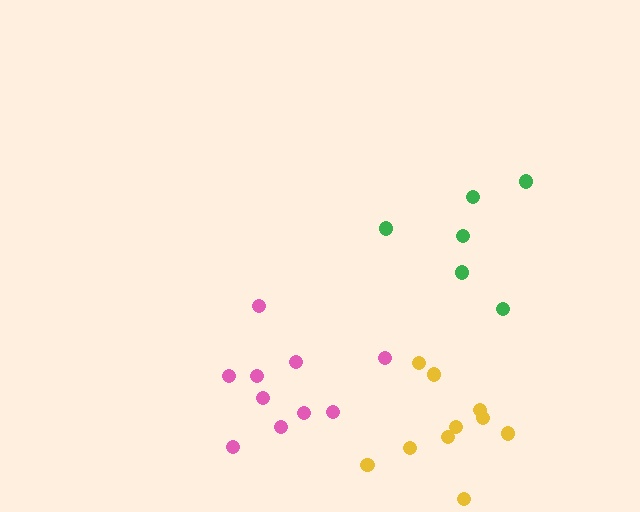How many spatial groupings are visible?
There are 3 spatial groupings.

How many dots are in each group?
Group 1: 6 dots, Group 2: 10 dots, Group 3: 10 dots (26 total).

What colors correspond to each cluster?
The clusters are colored: green, pink, yellow.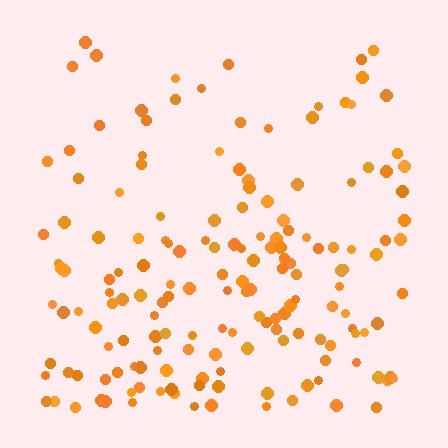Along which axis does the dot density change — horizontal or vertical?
Vertical.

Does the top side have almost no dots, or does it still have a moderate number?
Still a moderate number, just noticeably fewer than the bottom.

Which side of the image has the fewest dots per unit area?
The top.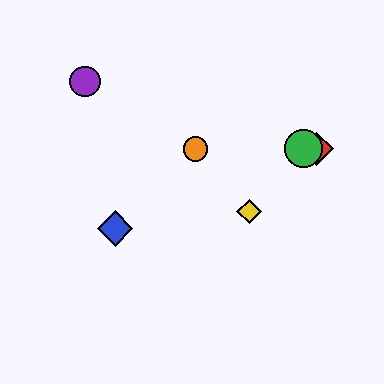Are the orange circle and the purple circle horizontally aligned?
No, the orange circle is at y≈149 and the purple circle is at y≈81.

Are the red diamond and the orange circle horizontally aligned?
Yes, both are at y≈149.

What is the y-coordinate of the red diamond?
The red diamond is at y≈149.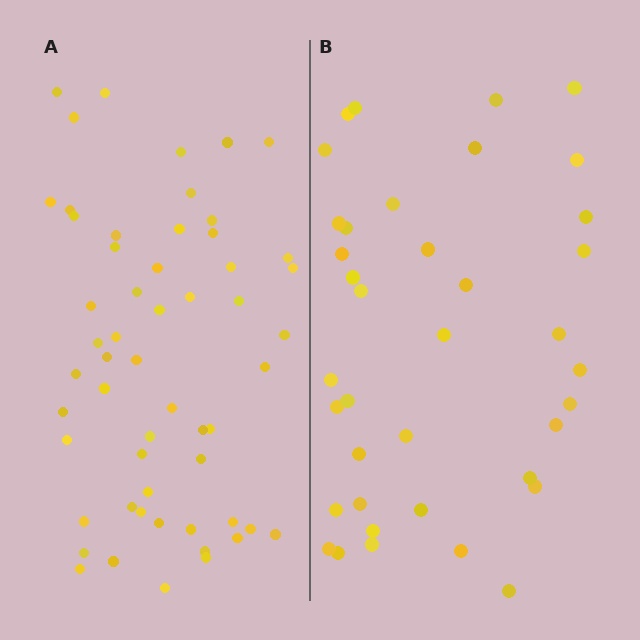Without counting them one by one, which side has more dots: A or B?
Region A (the left region) has more dots.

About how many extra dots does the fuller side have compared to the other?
Region A has approximately 20 more dots than region B.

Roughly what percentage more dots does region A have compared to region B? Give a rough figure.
About 45% more.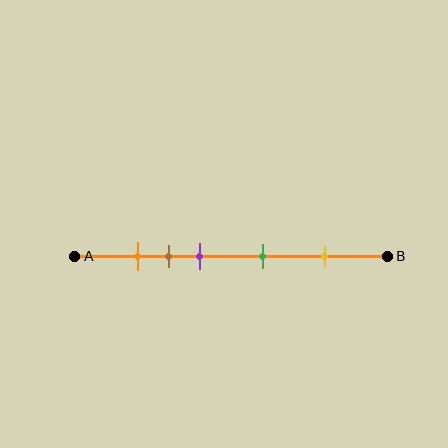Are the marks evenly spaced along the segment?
No, the marks are not evenly spaced.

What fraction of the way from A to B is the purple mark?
The purple mark is approximately 40% (0.4) of the way from A to B.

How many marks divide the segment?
There are 5 marks dividing the segment.